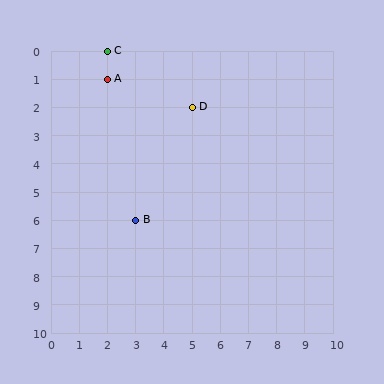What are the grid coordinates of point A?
Point A is at grid coordinates (2, 1).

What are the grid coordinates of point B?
Point B is at grid coordinates (3, 6).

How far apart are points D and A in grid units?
Points D and A are 3 columns and 1 row apart (about 3.2 grid units diagonally).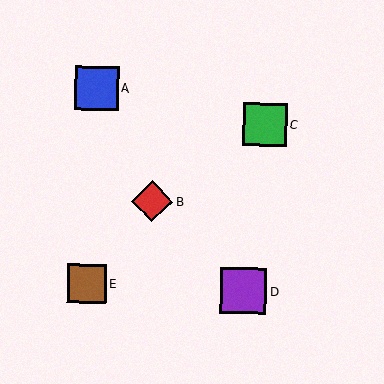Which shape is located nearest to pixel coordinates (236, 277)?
The purple square (labeled D) at (244, 291) is nearest to that location.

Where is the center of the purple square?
The center of the purple square is at (244, 291).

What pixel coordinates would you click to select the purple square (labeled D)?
Click at (244, 291) to select the purple square D.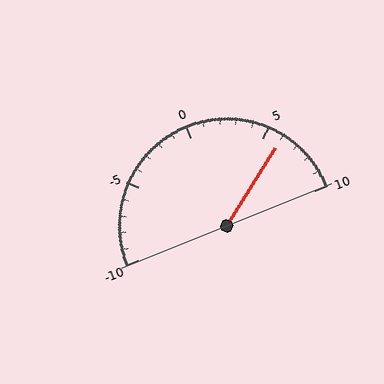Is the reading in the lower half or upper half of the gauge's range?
The reading is in the upper half of the range (-10 to 10).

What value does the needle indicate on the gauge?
The needle indicates approximately 6.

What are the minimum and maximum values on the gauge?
The gauge ranges from -10 to 10.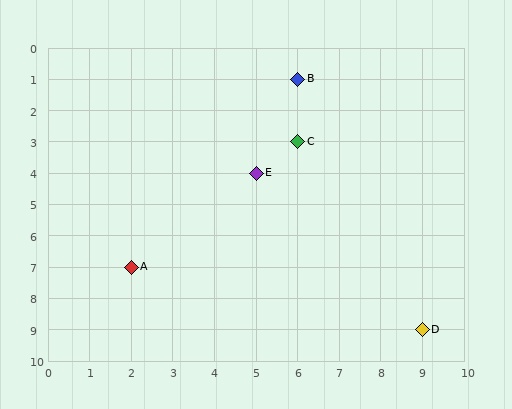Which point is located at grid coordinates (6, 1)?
Point B is at (6, 1).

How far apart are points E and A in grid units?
Points E and A are 3 columns and 3 rows apart (about 4.2 grid units diagonally).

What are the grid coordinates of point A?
Point A is at grid coordinates (2, 7).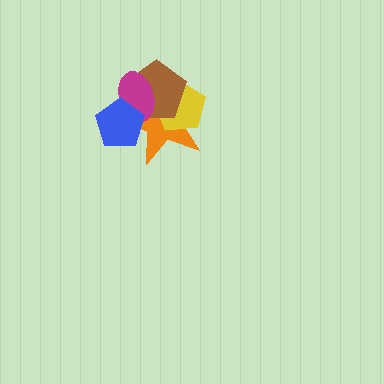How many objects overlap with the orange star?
4 objects overlap with the orange star.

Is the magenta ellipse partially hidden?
Yes, it is partially covered by another shape.